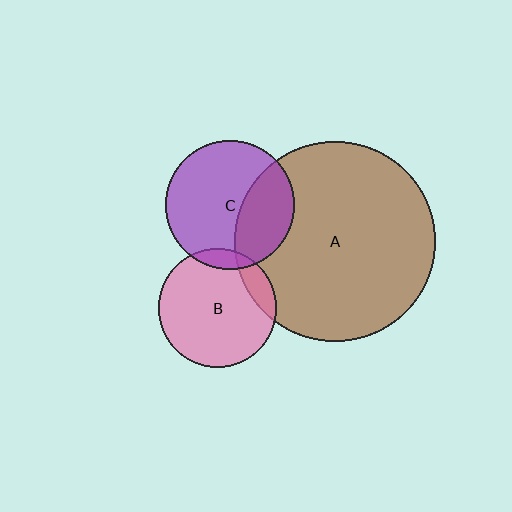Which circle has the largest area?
Circle A (brown).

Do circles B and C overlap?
Yes.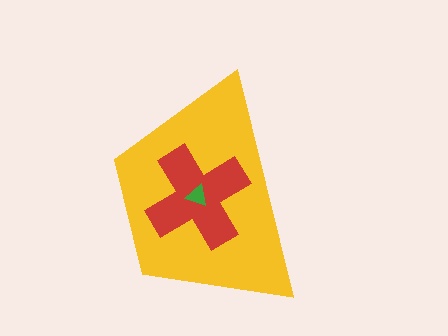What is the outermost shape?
The yellow trapezoid.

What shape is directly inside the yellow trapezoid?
The red cross.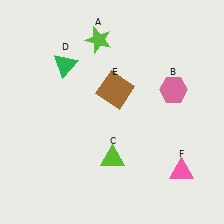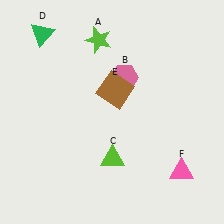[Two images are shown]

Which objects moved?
The objects that moved are: the pink hexagon (B), the green triangle (D).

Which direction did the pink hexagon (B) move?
The pink hexagon (B) moved left.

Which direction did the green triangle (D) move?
The green triangle (D) moved up.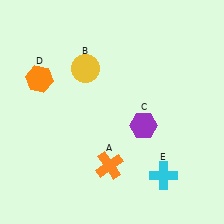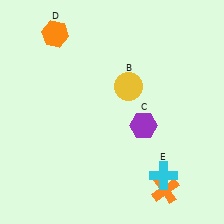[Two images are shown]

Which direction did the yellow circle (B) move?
The yellow circle (B) moved right.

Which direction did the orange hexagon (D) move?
The orange hexagon (D) moved up.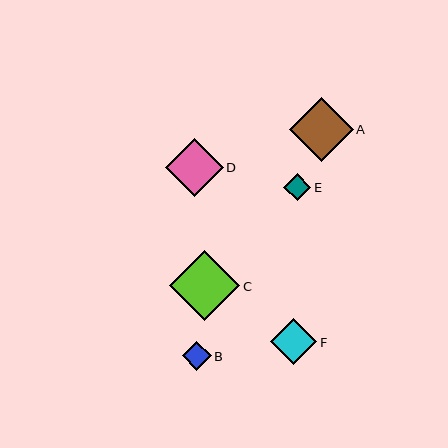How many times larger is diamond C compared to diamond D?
Diamond C is approximately 1.2 times the size of diamond D.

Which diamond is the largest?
Diamond C is the largest with a size of approximately 70 pixels.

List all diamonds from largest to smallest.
From largest to smallest: C, A, D, F, B, E.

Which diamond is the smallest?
Diamond E is the smallest with a size of approximately 27 pixels.